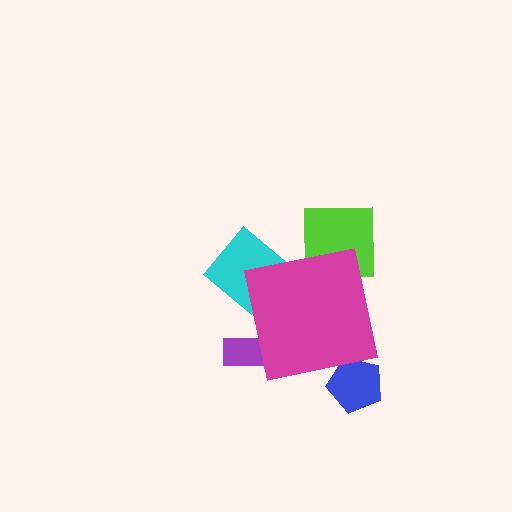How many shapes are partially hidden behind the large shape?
4 shapes are partially hidden.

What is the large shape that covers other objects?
A magenta square.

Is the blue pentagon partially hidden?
Yes, the blue pentagon is partially hidden behind the magenta square.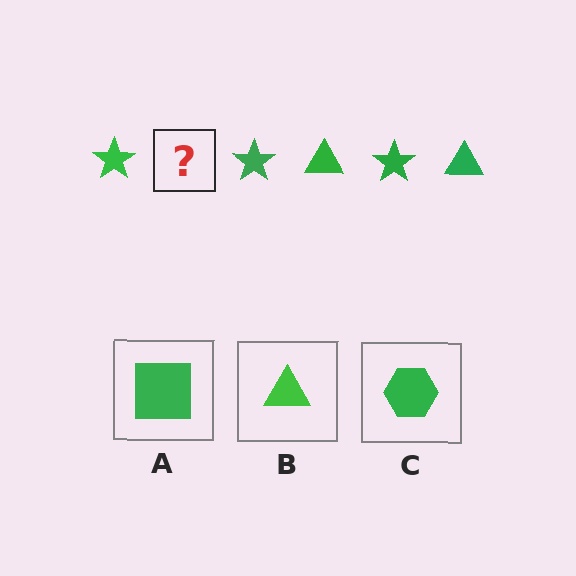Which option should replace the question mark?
Option B.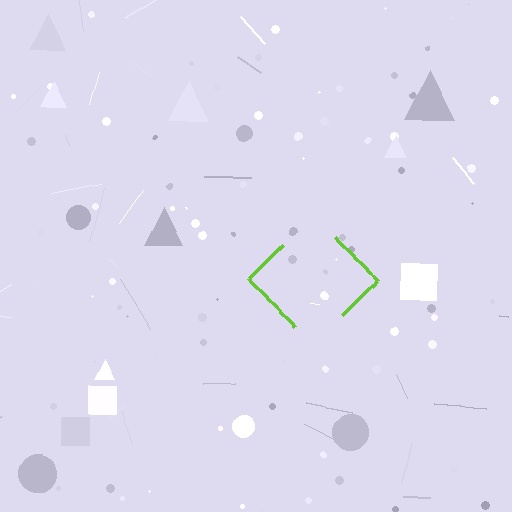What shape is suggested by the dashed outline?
The dashed outline suggests a diamond.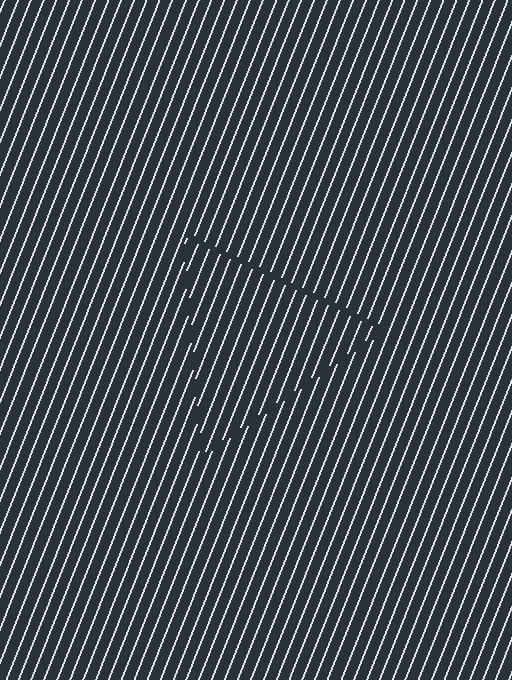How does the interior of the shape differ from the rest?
The interior of the shape contains the same grating, shifted by half a period — the contour is defined by the phase discontinuity where line-ends from the inner and outer gratings abut.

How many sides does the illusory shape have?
3 sides — the line-ends trace a triangle.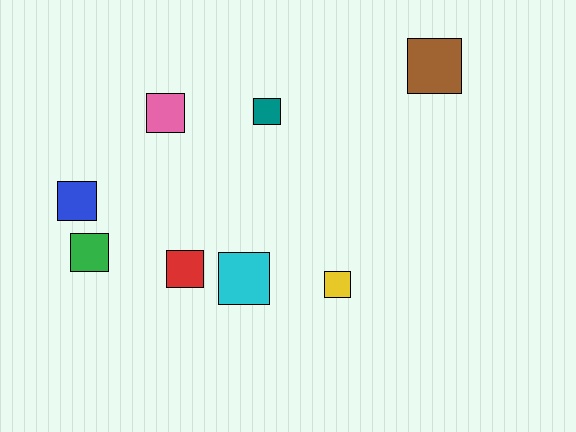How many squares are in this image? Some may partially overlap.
There are 8 squares.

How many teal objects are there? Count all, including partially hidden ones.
There is 1 teal object.